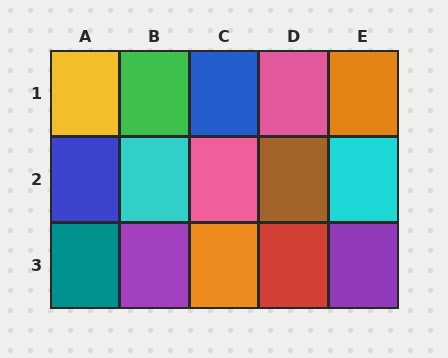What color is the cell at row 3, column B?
Purple.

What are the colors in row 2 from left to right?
Blue, cyan, pink, brown, cyan.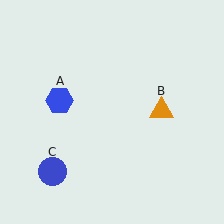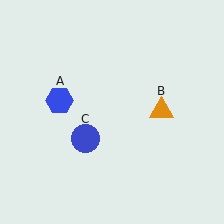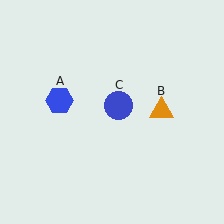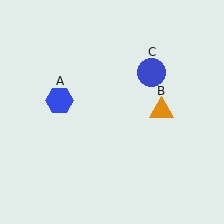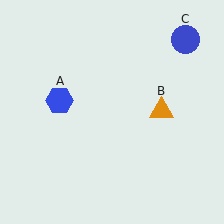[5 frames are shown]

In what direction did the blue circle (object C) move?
The blue circle (object C) moved up and to the right.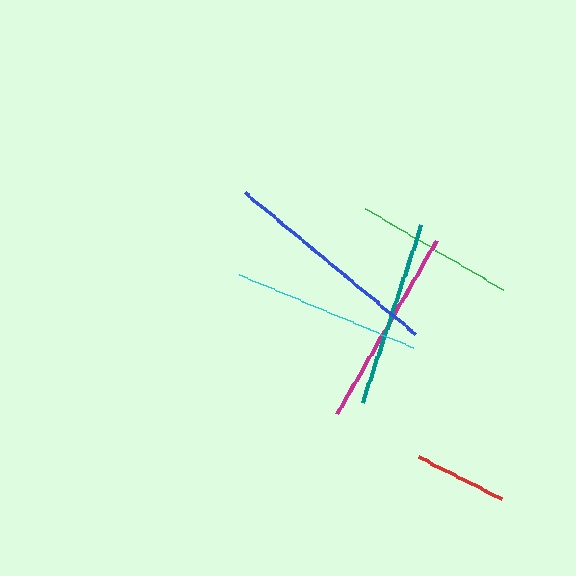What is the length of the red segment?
The red segment is approximately 94 pixels long.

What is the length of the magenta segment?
The magenta segment is approximately 201 pixels long.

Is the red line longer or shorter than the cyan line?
The cyan line is longer than the red line.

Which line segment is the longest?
The blue line is the longest at approximately 222 pixels.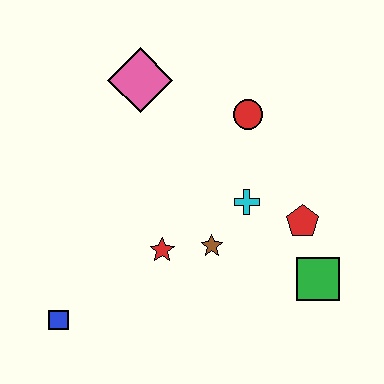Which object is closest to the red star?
The brown star is closest to the red star.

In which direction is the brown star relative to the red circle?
The brown star is below the red circle.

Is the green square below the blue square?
No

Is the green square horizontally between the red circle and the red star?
No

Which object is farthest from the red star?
The pink diamond is farthest from the red star.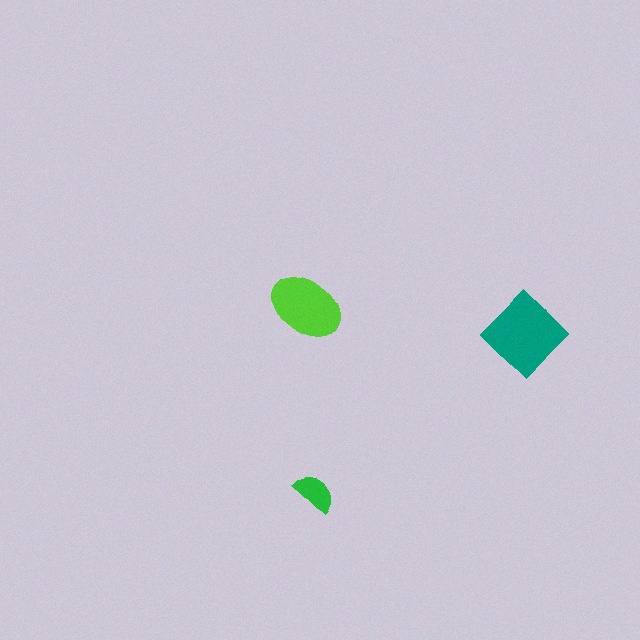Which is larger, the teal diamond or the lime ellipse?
The teal diamond.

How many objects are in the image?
There are 3 objects in the image.